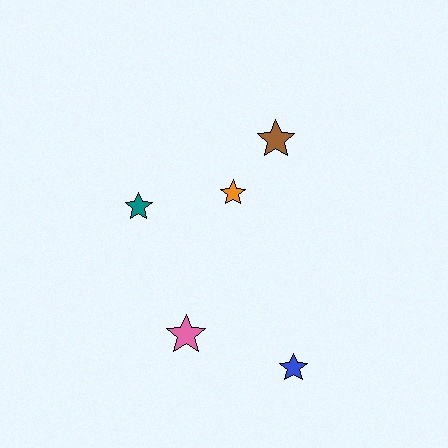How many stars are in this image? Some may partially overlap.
There are 5 stars.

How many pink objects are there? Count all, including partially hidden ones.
There is 1 pink object.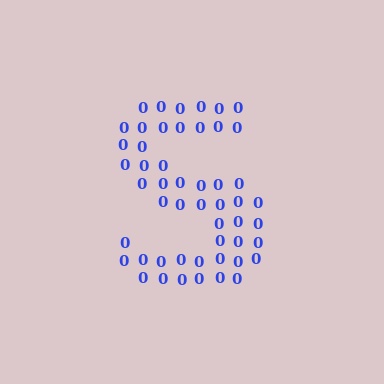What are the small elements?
The small elements are digit 0's.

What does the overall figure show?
The overall figure shows the letter S.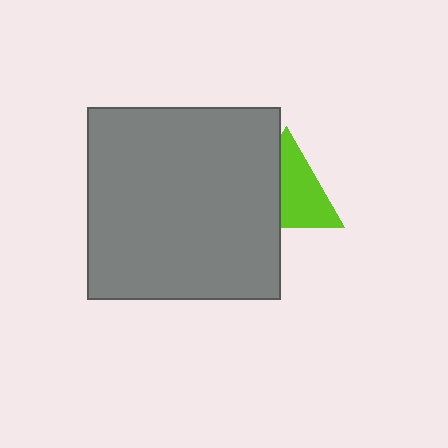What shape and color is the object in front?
The object in front is a gray square.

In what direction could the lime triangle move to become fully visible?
The lime triangle could move right. That would shift it out from behind the gray square entirely.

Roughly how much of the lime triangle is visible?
About half of it is visible (roughly 58%).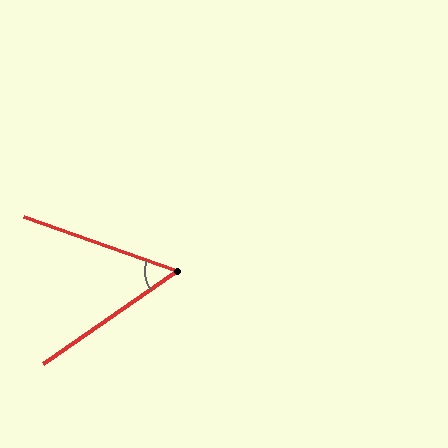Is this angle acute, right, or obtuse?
It is acute.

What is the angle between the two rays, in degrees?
Approximately 54 degrees.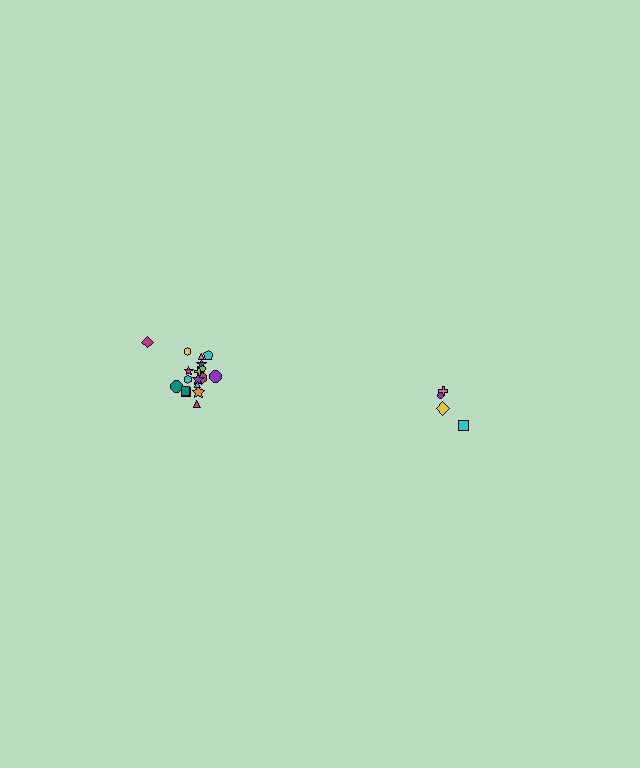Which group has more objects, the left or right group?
The left group.